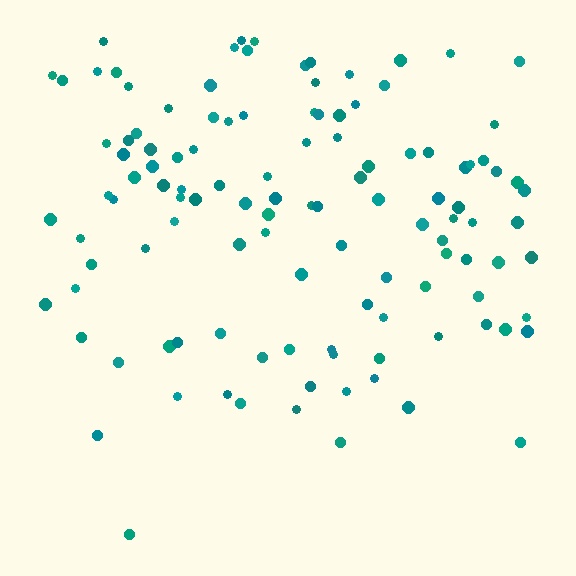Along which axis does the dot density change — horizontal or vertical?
Vertical.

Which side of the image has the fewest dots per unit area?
The bottom.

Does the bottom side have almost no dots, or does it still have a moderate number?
Still a moderate number, just noticeably fewer than the top.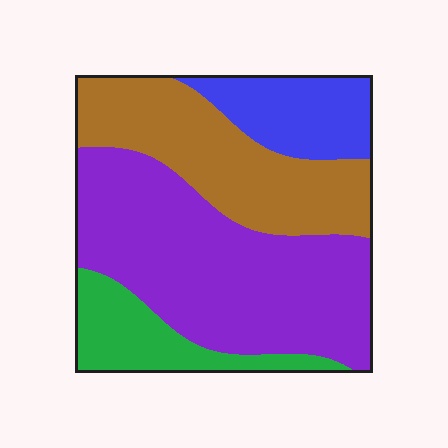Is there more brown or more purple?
Purple.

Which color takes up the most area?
Purple, at roughly 45%.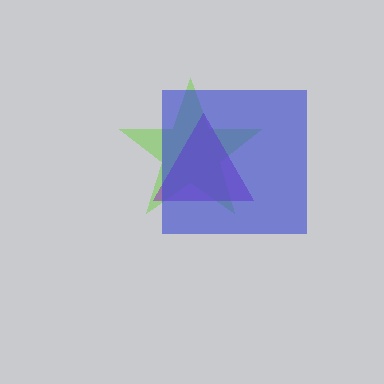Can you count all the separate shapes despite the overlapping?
Yes, there are 3 separate shapes.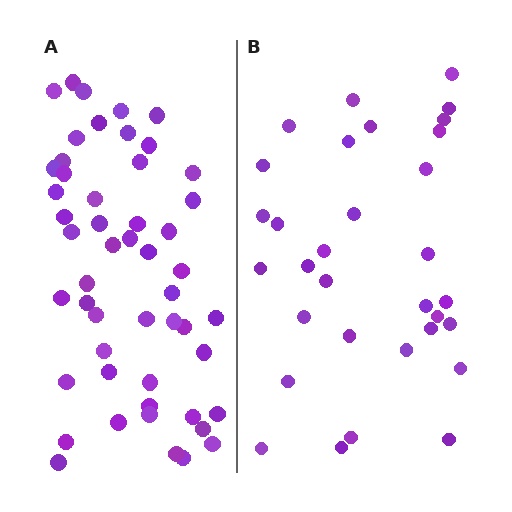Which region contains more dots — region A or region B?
Region A (the left region) has more dots.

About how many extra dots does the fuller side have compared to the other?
Region A has approximately 20 more dots than region B.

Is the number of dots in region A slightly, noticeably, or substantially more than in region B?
Region A has substantially more. The ratio is roughly 1.6 to 1.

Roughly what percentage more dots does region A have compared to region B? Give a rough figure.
About 60% more.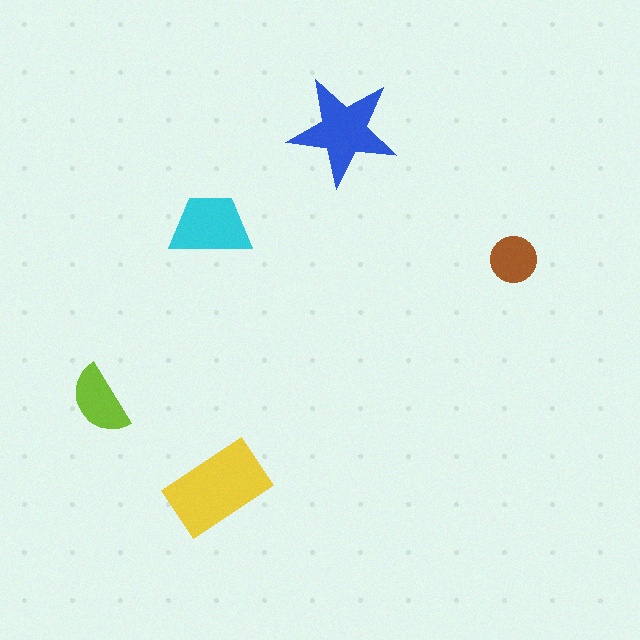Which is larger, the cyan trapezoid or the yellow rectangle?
The yellow rectangle.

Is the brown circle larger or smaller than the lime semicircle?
Smaller.